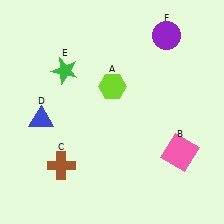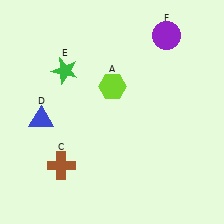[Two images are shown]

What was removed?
The pink square (B) was removed in Image 2.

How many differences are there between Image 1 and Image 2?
There is 1 difference between the two images.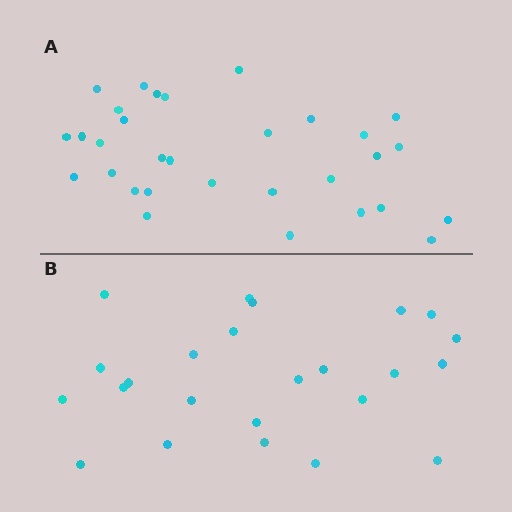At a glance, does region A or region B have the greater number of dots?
Region A (the top region) has more dots.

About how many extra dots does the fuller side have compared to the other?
Region A has roughly 8 or so more dots than region B.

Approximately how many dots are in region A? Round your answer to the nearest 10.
About 30 dots. (The exact count is 31, which rounds to 30.)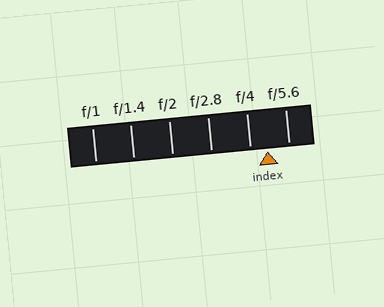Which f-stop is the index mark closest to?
The index mark is closest to f/4.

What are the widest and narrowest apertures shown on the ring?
The widest aperture shown is f/1 and the narrowest is f/5.6.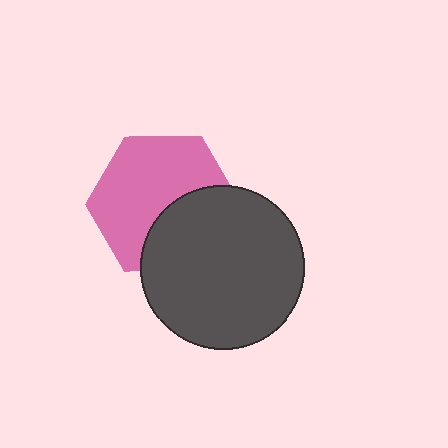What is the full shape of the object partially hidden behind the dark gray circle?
The partially hidden object is a pink hexagon.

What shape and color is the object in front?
The object in front is a dark gray circle.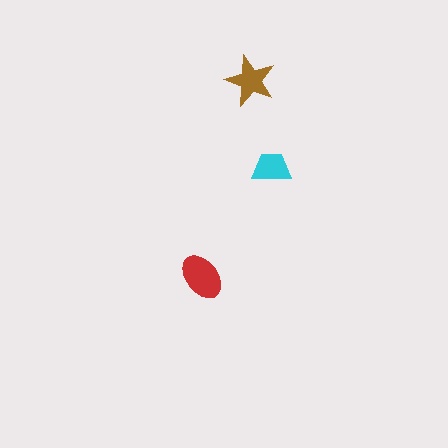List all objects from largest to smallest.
The red ellipse, the brown star, the cyan trapezoid.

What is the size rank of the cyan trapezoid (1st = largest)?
3rd.